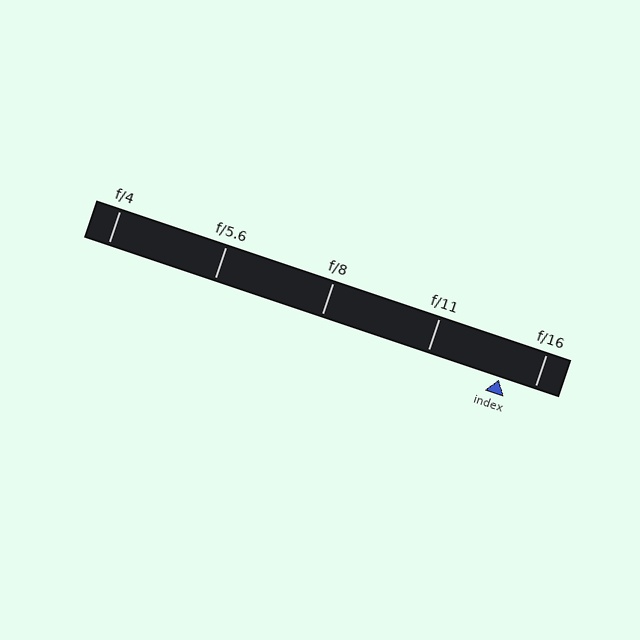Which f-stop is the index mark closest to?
The index mark is closest to f/16.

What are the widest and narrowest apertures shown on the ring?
The widest aperture shown is f/4 and the narrowest is f/16.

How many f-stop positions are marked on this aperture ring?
There are 5 f-stop positions marked.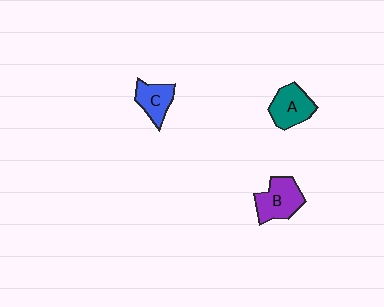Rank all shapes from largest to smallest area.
From largest to smallest: B (purple), A (teal), C (blue).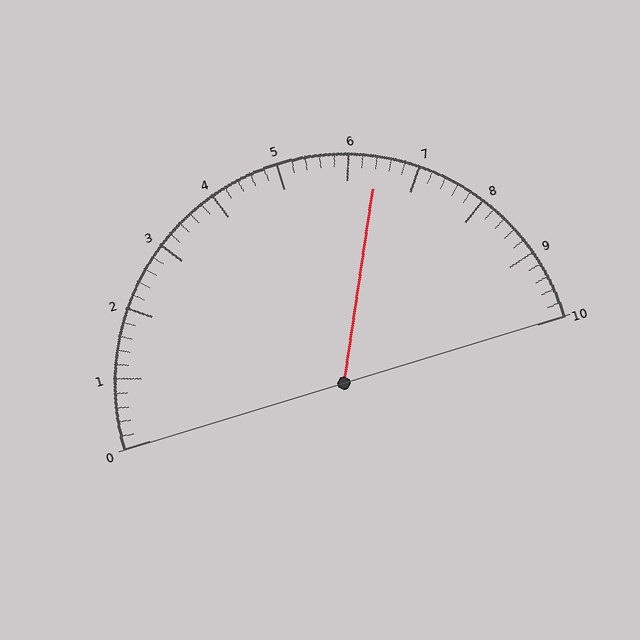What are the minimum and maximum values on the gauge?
The gauge ranges from 0 to 10.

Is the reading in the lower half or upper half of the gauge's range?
The reading is in the upper half of the range (0 to 10).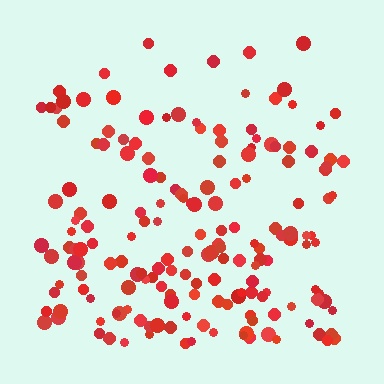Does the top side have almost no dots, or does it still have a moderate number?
Still a moderate number, just noticeably fewer than the bottom.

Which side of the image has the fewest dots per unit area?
The top.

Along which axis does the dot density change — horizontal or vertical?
Vertical.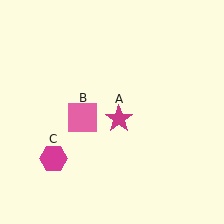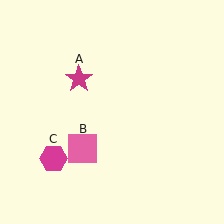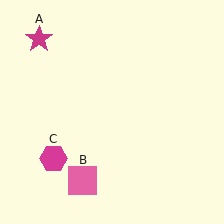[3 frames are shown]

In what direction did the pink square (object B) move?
The pink square (object B) moved down.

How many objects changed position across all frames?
2 objects changed position: magenta star (object A), pink square (object B).